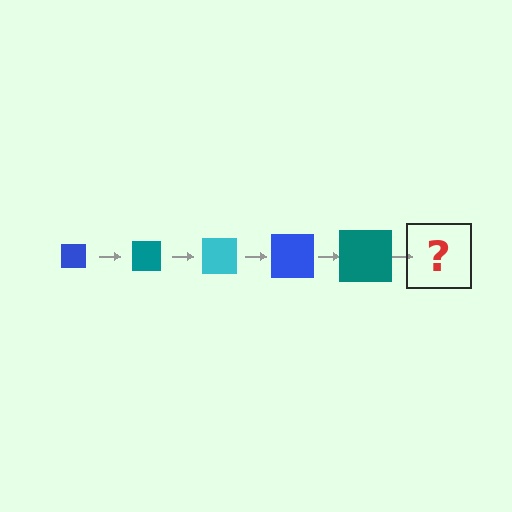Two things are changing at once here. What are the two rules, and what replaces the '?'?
The two rules are that the square grows larger each step and the color cycles through blue, teal, and cyan. The '?' should be a cyan square, larger than the previous one.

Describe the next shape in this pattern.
It should be a cyan square, larger than the previous one.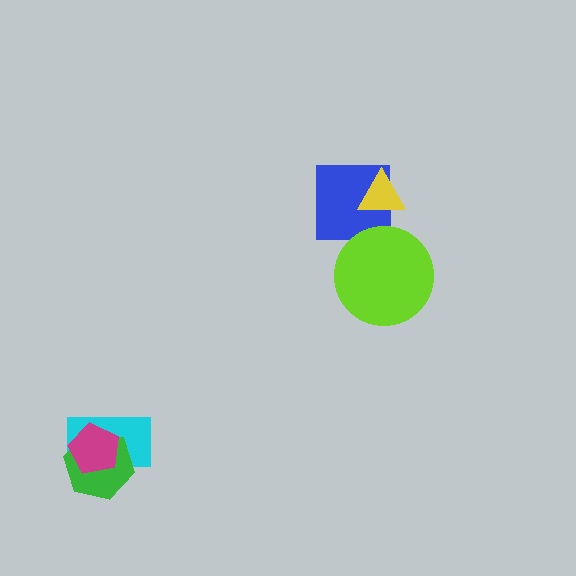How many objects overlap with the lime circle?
0 objects overlap with the lime circle.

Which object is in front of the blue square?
The yellow triangle is in front of the blue square.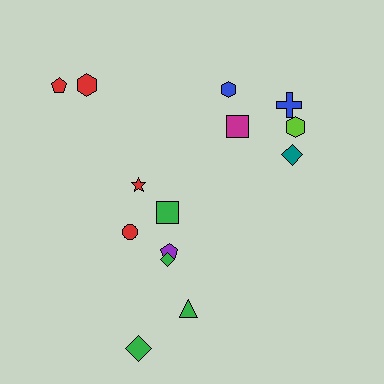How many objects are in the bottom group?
There are 6 objects.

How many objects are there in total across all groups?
There are 14 objects.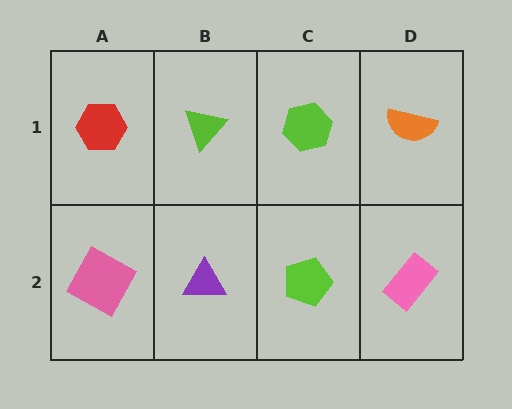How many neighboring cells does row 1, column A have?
2.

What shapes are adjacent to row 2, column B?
A lime triangle (row 1, column B), a pink square (row 2, column A), a lime pentagon (row 2, column C).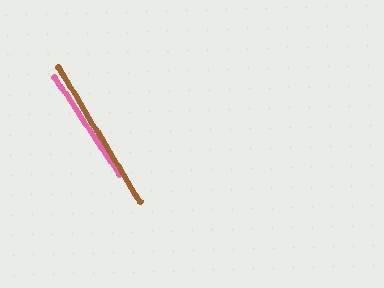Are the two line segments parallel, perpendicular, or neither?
Parallel — their directions differ by only 1.8°.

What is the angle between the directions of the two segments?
Approximately 2 degrees.